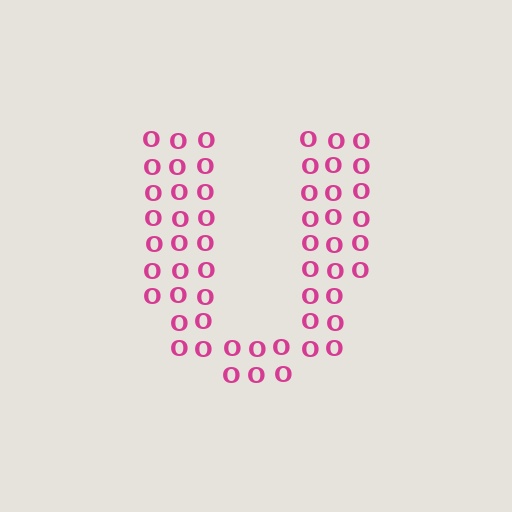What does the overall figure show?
The overall figure shows the letter U.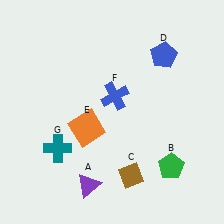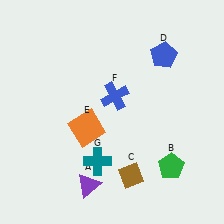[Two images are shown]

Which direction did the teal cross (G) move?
The teal cross (G) moved right.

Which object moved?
The teal cross (G) moved right.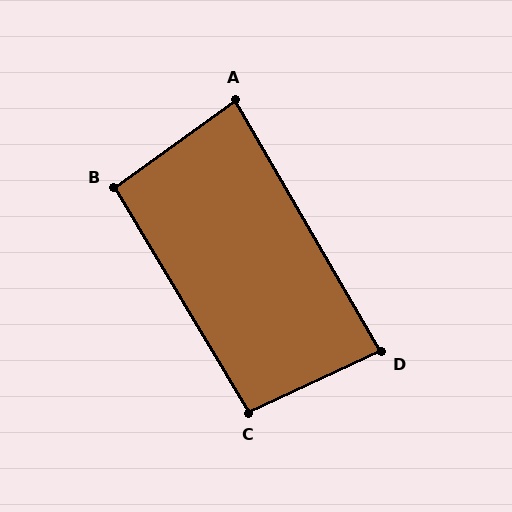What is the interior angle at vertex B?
Approximately 95 degrees (obtuse).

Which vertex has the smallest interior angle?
A, at approximately 84 degrees.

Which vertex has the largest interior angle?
C, at approximately 96 degrees.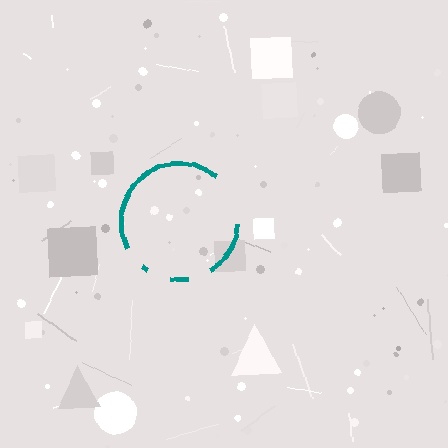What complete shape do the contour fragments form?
The contour fragments form a circle.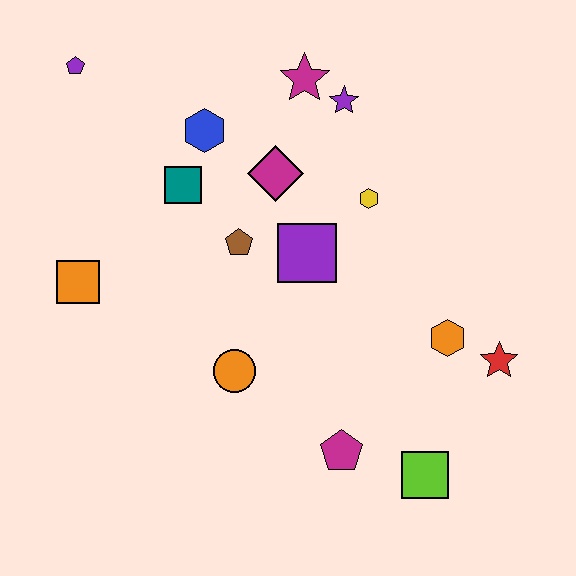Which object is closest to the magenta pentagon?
The lime square is closest to the magenta pentagon.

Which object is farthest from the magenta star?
The lime square is farthest from the magenta star.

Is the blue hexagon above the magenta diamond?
Yes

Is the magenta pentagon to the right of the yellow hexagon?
No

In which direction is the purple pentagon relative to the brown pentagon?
The purple pentagon is above the brown pentagon.